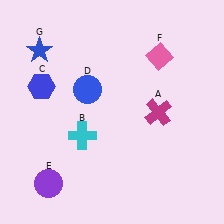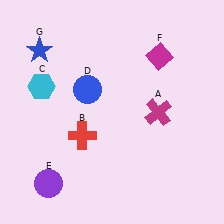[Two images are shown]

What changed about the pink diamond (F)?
In Image 1, F is pink. In Image 2, it changed to magenta.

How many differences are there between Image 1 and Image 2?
There are 3 differences between the two images.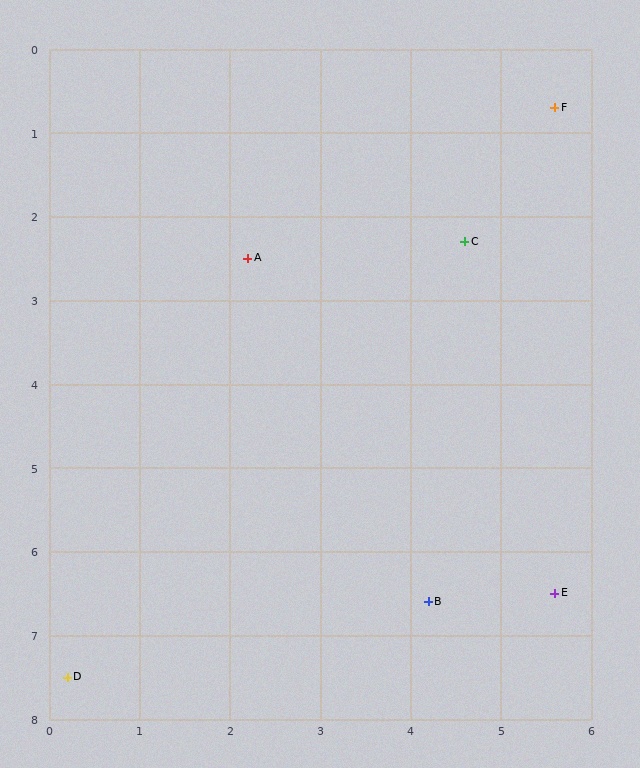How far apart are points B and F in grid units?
Points B and F are about 6.1 grid units apart.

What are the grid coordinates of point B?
Point B is at approximately (4.2, 6.6).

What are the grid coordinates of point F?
Point F is at approximately (5.6, 0.7).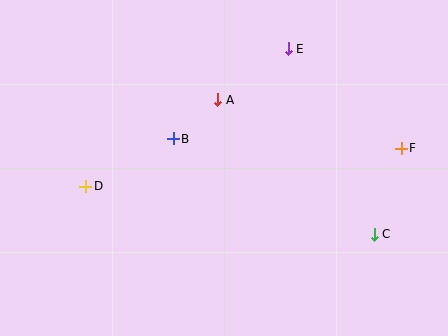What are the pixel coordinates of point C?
Point C is at (374, 234).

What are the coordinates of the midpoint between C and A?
The midpoint between C and A is at (296, 167).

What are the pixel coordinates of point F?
Point F is at (401, 148).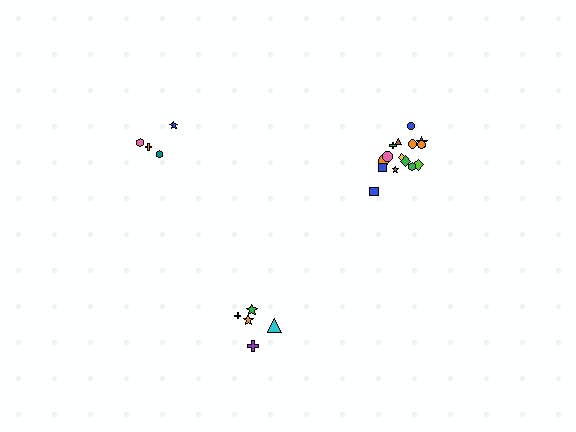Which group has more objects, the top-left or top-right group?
The top-right group.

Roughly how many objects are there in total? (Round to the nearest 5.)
Roughly 25 objects in total.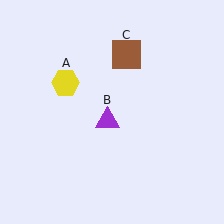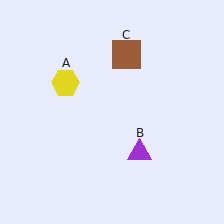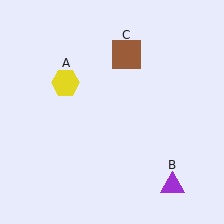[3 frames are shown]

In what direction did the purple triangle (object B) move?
The purple triangle (object B) moved down and to the right.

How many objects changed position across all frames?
1 object changed position: purple triangle (object B).